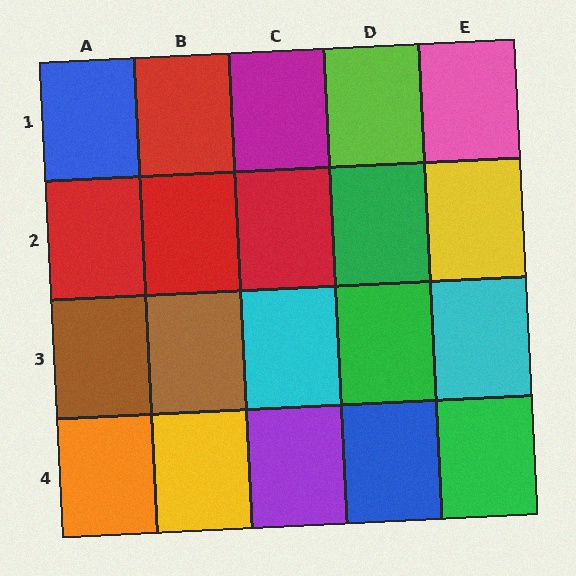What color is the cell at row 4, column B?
Yellow.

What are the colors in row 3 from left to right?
Brown, brown, cyan, green, cyan.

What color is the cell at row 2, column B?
Red.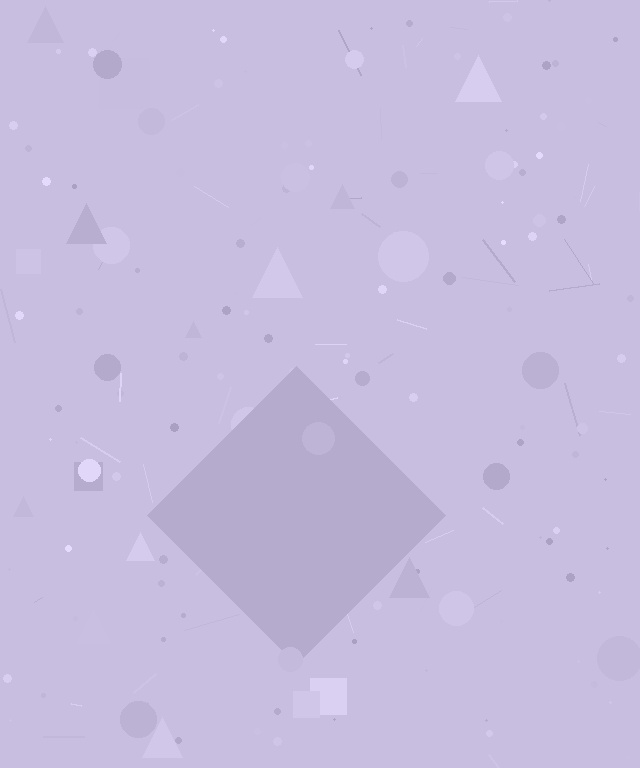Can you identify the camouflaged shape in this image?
The camouflaged shape is a diamond.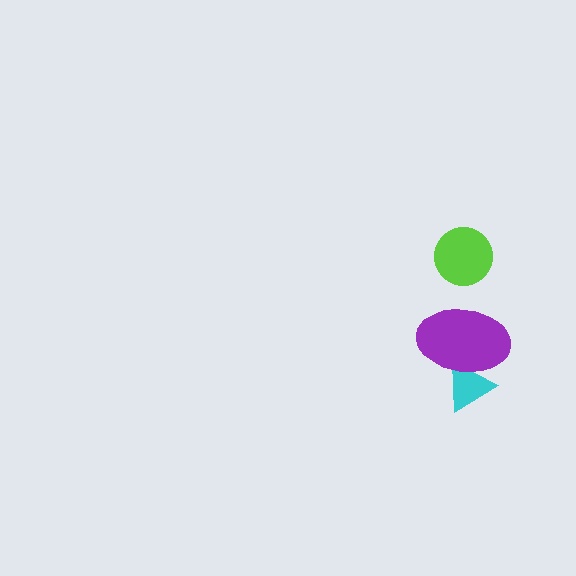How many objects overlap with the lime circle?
0 objects overlap with the lime circle.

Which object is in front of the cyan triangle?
The purple ellipse is in front of the cyan triangle.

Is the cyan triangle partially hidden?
Yes, it is partially covered by another shape.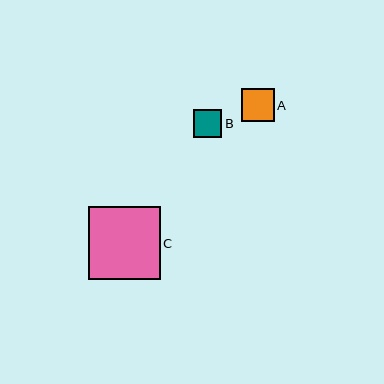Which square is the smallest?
Square B is the smallest with a size of approximately 28 pixels.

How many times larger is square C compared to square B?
Square C is approximately 2.6 times the size of square B.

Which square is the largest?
Square C is the largest with a size of approximately 72 pixels.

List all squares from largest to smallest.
From largest to smallest: C, A, B.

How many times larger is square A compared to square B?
Square A is approximately 1.2 times the size of square B.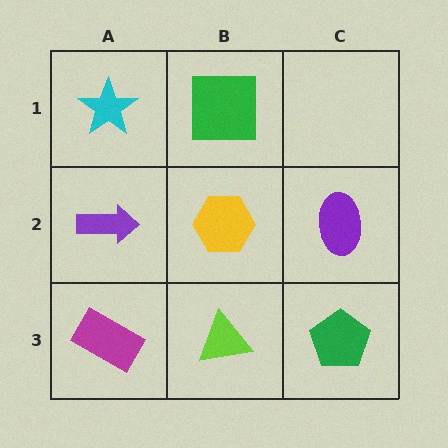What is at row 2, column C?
A purple ellipse.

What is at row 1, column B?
A green square.